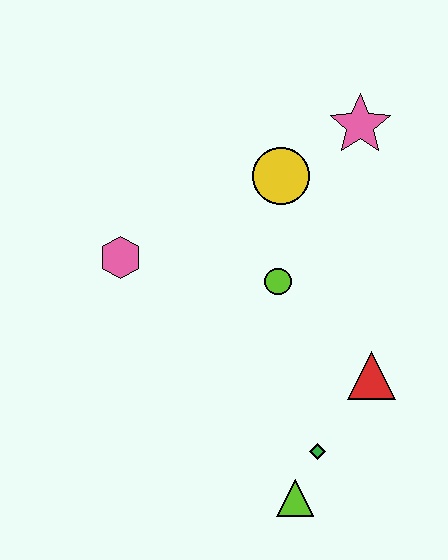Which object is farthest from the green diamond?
The pink star is farthest from the green diamond.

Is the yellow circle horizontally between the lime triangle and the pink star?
No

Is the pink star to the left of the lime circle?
No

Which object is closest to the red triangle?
The green diamond is closest to the red triangle.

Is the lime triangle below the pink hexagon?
Yes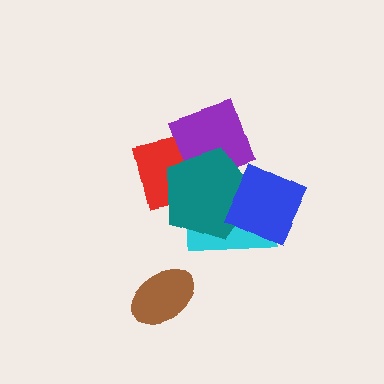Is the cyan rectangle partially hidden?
Yes, it is partially covered by another shape.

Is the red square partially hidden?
Yes, it is partially covered by another shape.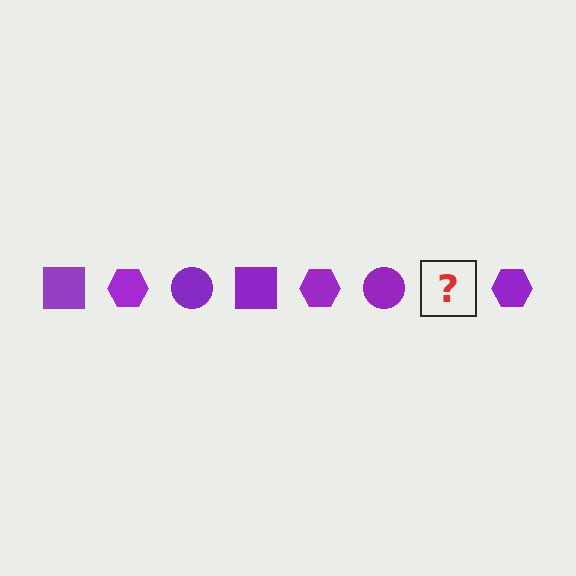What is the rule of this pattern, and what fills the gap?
The rule is that the pattern cycles through square, hexagon, circle shapes in purple. The gap should be filled with a purple square.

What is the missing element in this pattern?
The missing element is a purple square.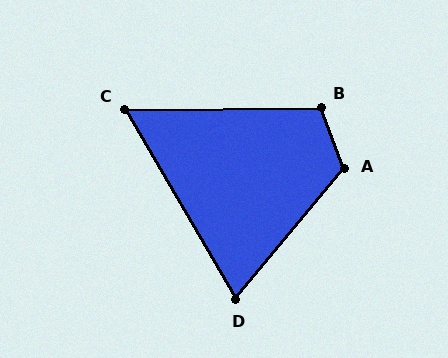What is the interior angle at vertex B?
Approximately 110 degrees (obtuse).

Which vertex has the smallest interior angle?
C, at approximately 60 degrees.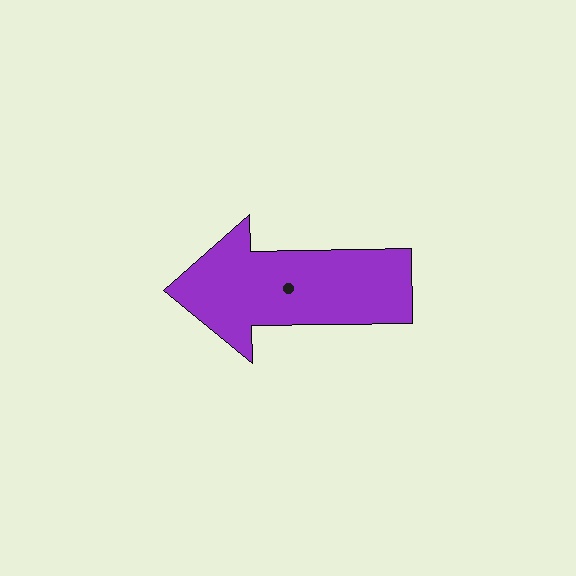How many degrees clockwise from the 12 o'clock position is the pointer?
Approximately 269 degrees.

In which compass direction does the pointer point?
West.